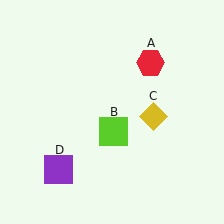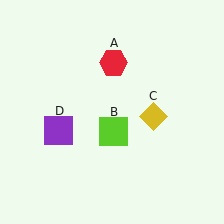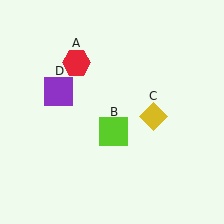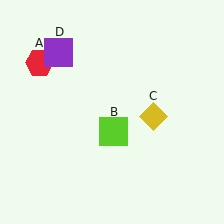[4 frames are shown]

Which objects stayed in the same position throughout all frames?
Lime square (object B) and yellow diamond (object C) remained stationary.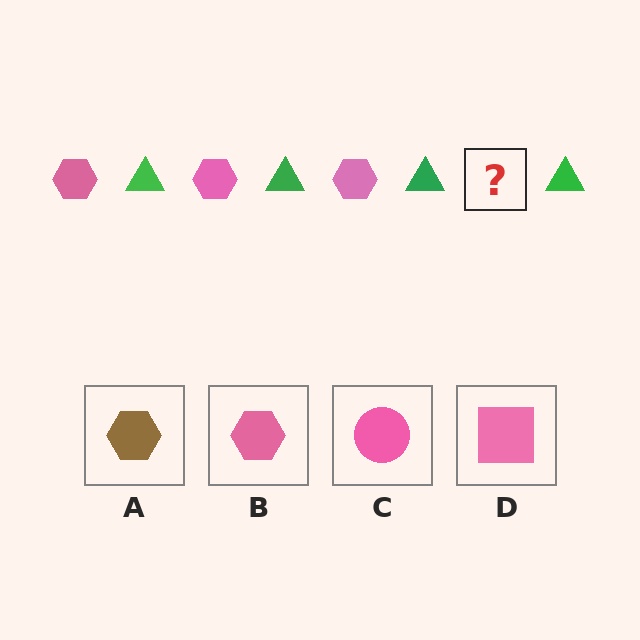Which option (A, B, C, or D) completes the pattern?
B.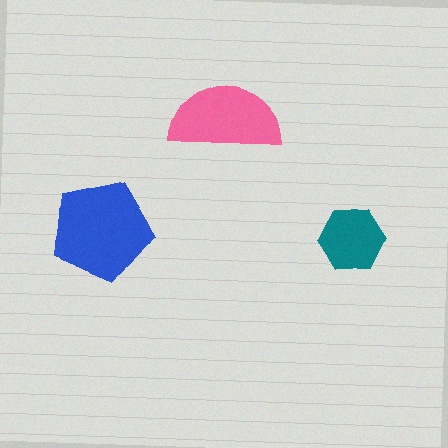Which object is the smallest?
The teal hexagon.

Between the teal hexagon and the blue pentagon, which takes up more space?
The blue pentagon.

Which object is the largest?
The blue pentagon.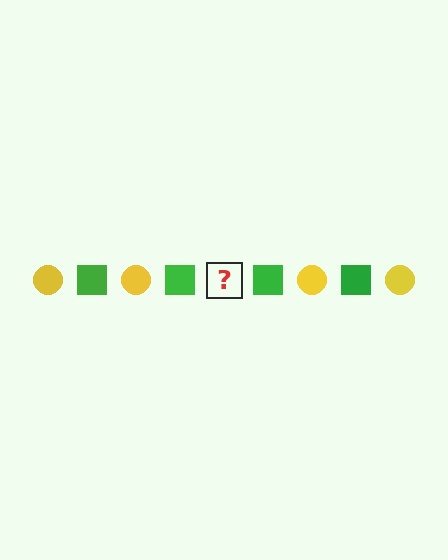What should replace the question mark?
The question mark should be replaced with a yellow circle.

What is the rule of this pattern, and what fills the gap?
The rule is that the pattern alternates between yellow circle and green square. The gap should be filled with a yellow circle.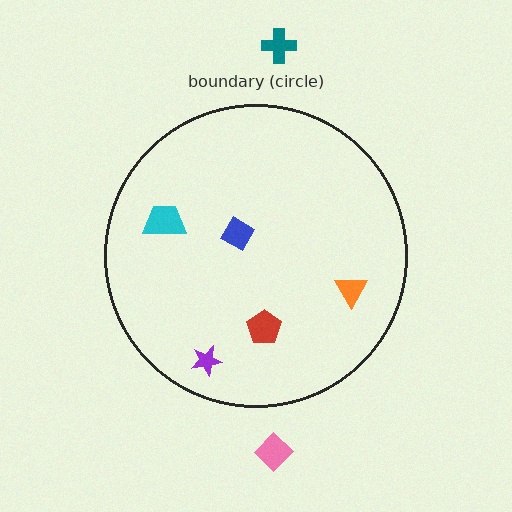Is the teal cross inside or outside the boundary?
Outside.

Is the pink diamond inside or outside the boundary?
Outside.